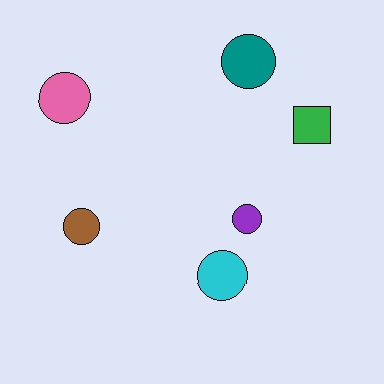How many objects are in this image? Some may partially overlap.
There are 6 objects.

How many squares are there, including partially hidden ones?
There is 1 square.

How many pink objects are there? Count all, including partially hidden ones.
There is 1 pink object.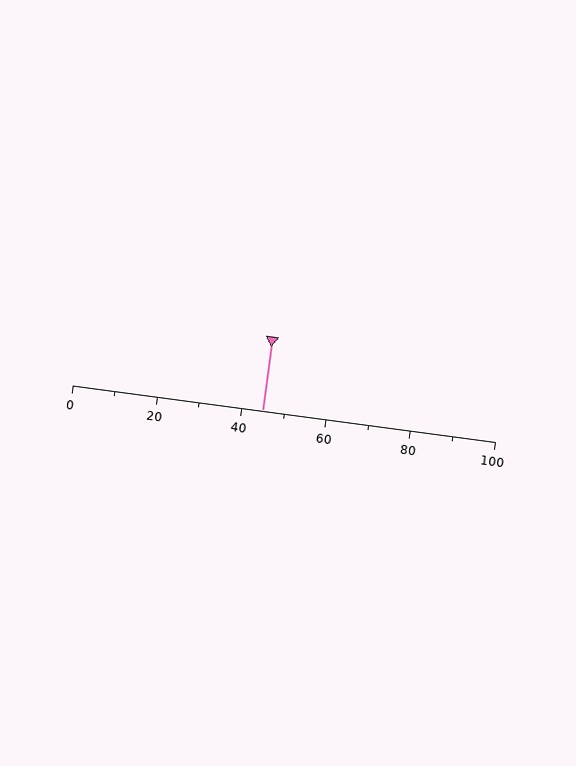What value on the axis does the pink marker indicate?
The marker indicates approximately 45.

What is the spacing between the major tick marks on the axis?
The major ticks are spaced 20 apart.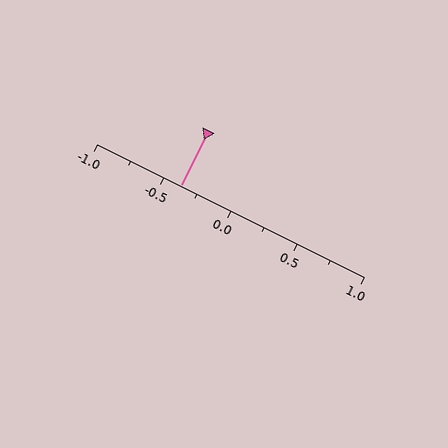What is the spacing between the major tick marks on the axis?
The major ticks are spaced 0.5 apart.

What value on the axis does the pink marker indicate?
The marker indicates approximately -0.38.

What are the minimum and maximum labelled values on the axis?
The axis runs from -1.0 to 1.0.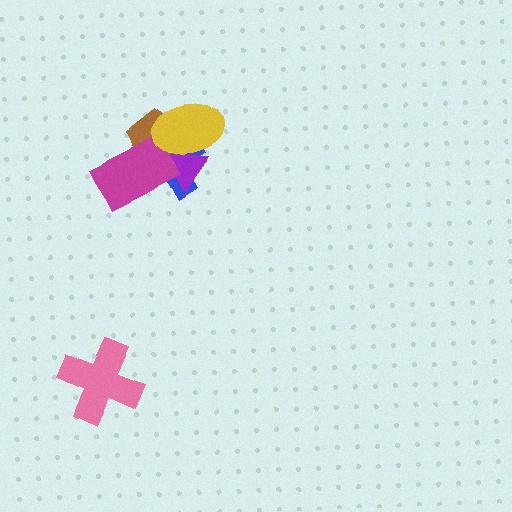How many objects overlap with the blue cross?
4 objects overlap with the blue cross.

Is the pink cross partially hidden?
No, no other shape covers it.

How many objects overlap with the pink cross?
0 objects overlap with the pink cross.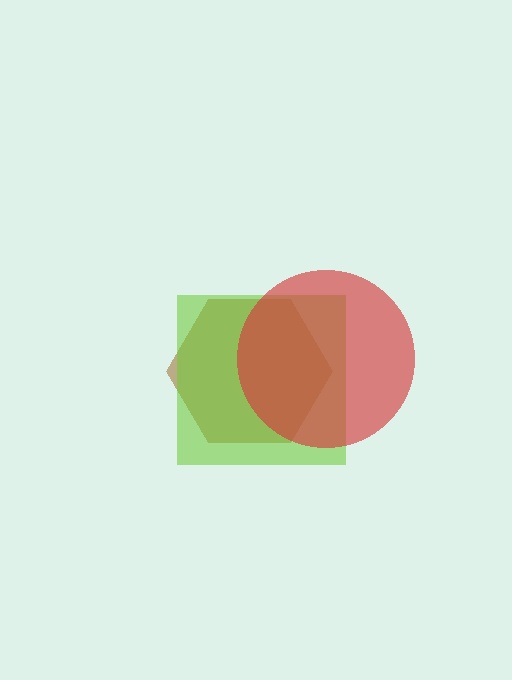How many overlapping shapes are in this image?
There are 3 overlapping shapes in the image.